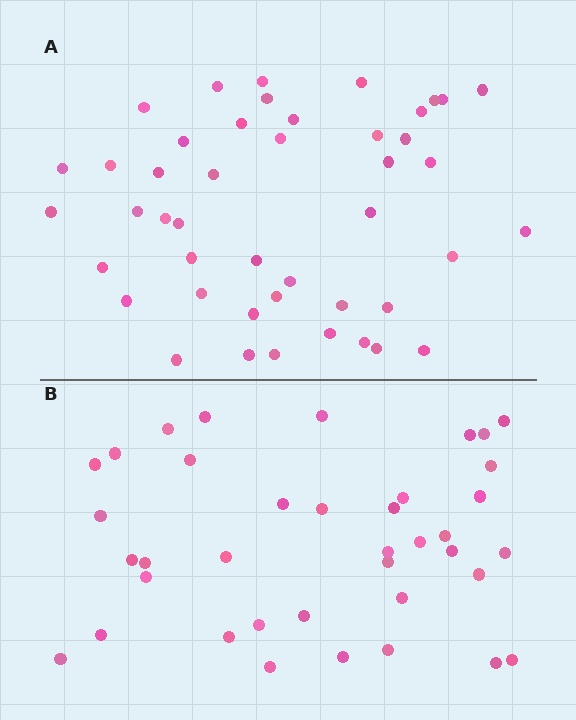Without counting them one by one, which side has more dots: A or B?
Region A (the top region) has more dots.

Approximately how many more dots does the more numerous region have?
Region A has roughly 8 or so more dots than region B.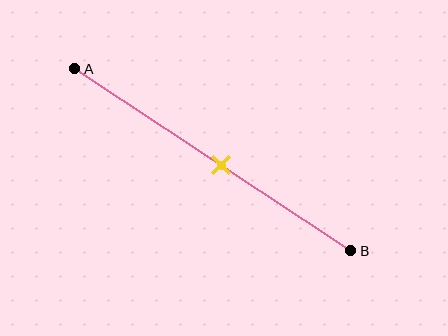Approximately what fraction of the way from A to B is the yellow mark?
The yellow mark is approximately 55% of the way from A to B.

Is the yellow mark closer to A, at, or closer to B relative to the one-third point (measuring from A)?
The yellow mark is closer to point B than the one-third point of segment AB.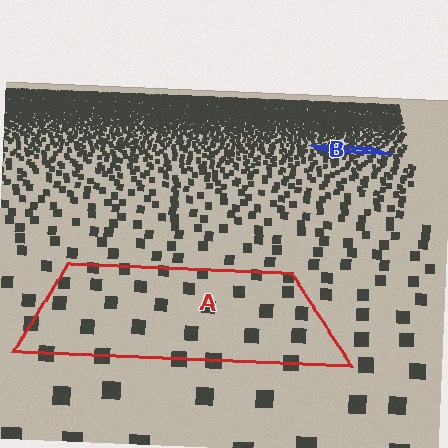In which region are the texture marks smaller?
The texture marks are smaller in region B, because it is farther away.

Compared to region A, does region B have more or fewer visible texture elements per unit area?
Region B has more texture elements per unit area — they are packed more densely because it is farther away.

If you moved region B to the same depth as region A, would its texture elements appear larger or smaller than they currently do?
They would appear larger. At a closer depth, the same texture elements are projected at a bigger on-screen size.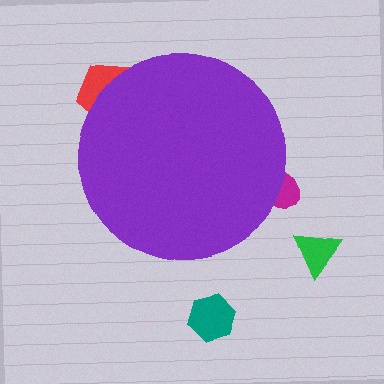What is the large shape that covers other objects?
A purple circle.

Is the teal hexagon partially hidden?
No, the teal hexagon is fully visible.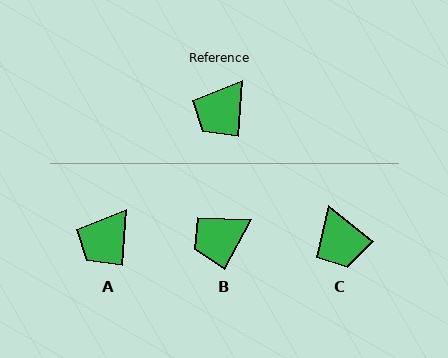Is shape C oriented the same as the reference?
No, it is off by about 55 degrees.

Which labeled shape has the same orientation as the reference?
A.